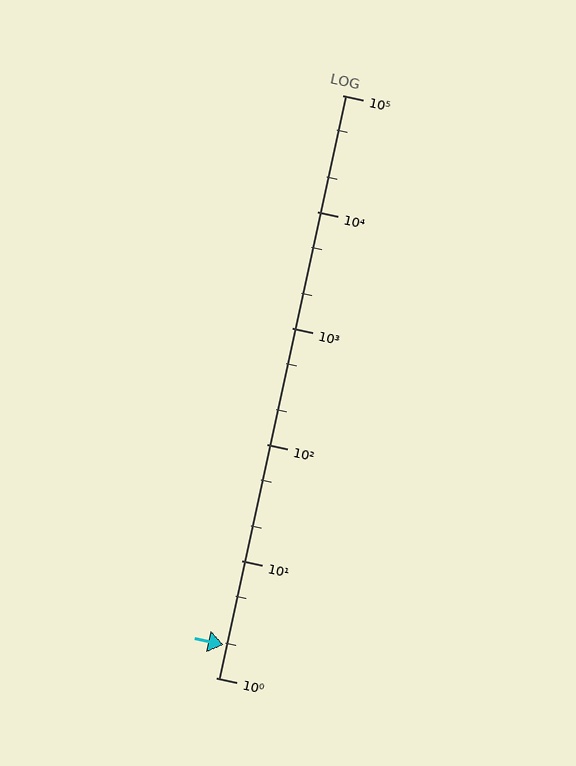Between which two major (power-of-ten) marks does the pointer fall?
The pointer is between 1 and 10.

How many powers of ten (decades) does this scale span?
The scale spans 5 decades, from 1 to 100000.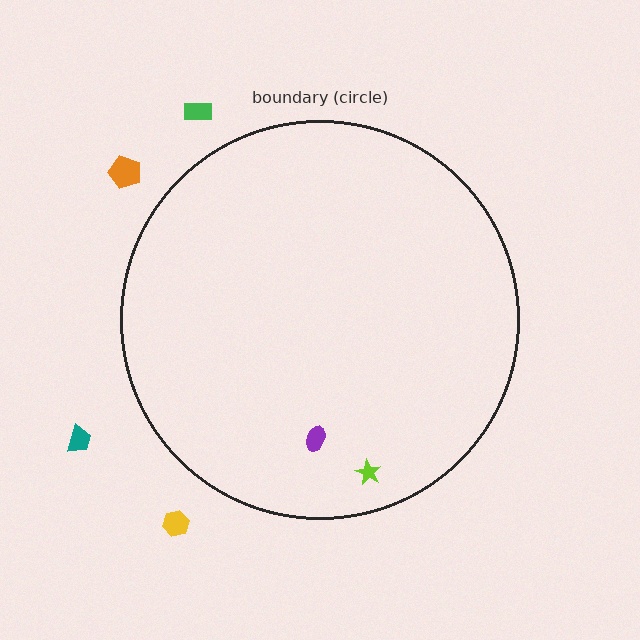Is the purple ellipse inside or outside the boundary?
Inside.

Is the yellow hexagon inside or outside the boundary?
Outside.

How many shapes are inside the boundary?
2 inside, 4 outside.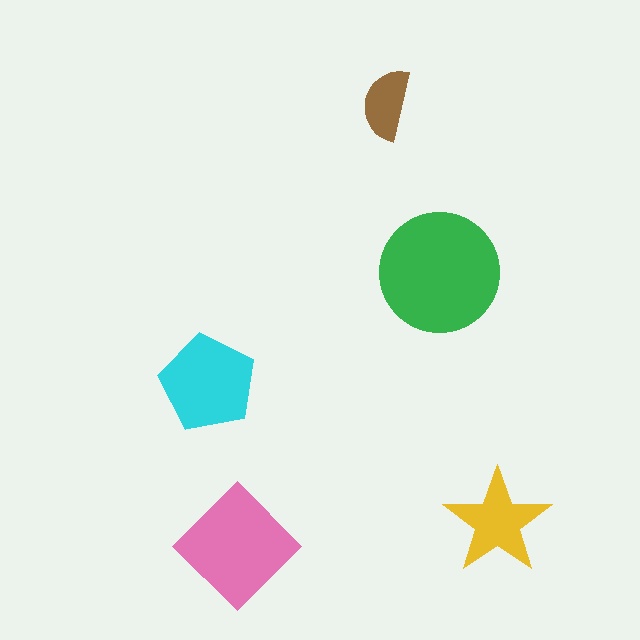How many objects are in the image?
There are 5 objects in the image.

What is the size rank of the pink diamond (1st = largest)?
2nd.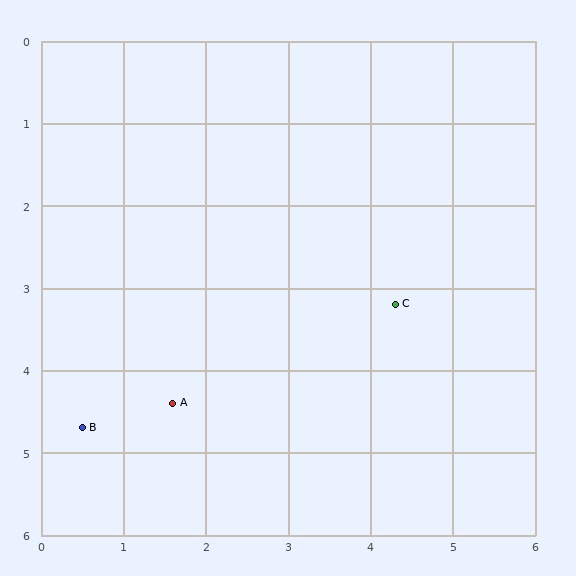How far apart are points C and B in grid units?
Points C and B are about 4.1 grid units apart.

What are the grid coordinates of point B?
Point B is at approximately (0.5, 4.7).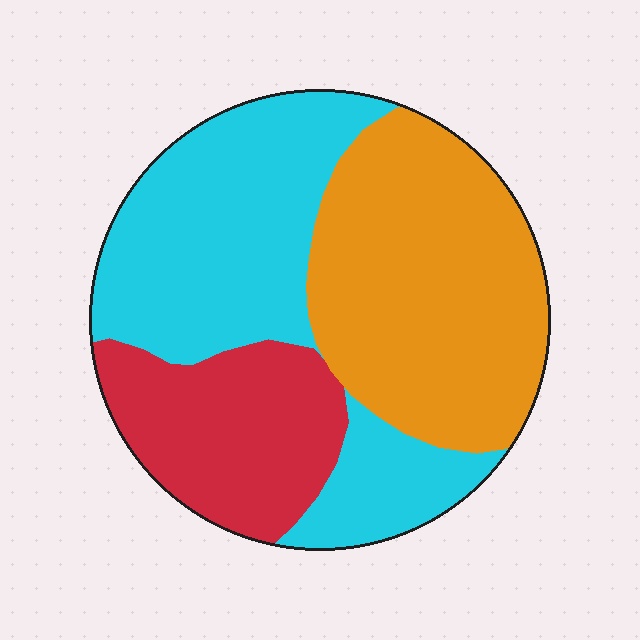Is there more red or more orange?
Orange.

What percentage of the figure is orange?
Orange takes up between a quarter and a half of the figure.